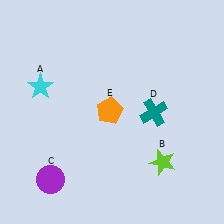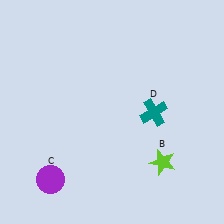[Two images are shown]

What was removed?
The cyan star (A), the orange pentagon (E) were removed in Image 2.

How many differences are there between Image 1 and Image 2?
There are 2 differences between the two images.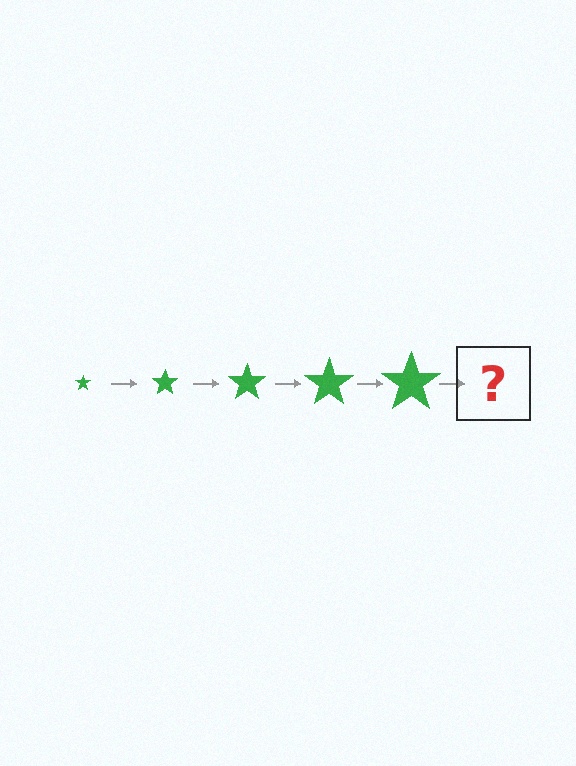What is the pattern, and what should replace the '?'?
The pattern is that the star gets progressively larger each step. The '?' should be a green star, larger than the previous one.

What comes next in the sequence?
The next element should be a green star, larger than the previous one.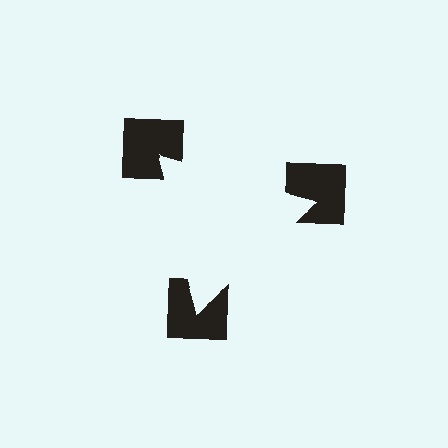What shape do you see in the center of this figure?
An illusory triangle — its edges are inferred from the aligned wedge cuts in the notched squares, not physically drawn.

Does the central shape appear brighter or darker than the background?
It typically appears slightly brighter than the background, even though no actual brightness change is drawn.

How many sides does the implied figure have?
3 sides.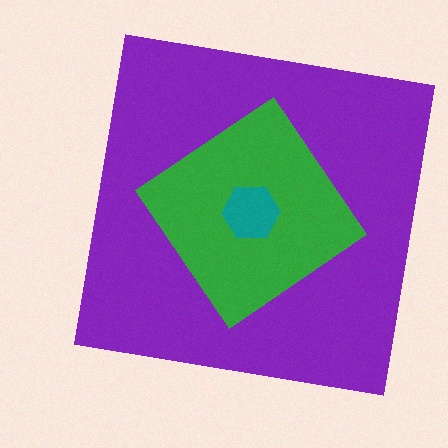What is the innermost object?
The teal hexagon.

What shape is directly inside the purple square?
The green diamond.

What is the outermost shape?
The purple square.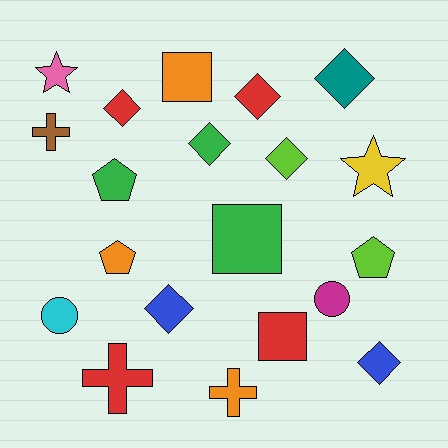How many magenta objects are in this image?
There is 1 magenta object.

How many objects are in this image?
There are 20 objects.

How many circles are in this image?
There are 2 circles.